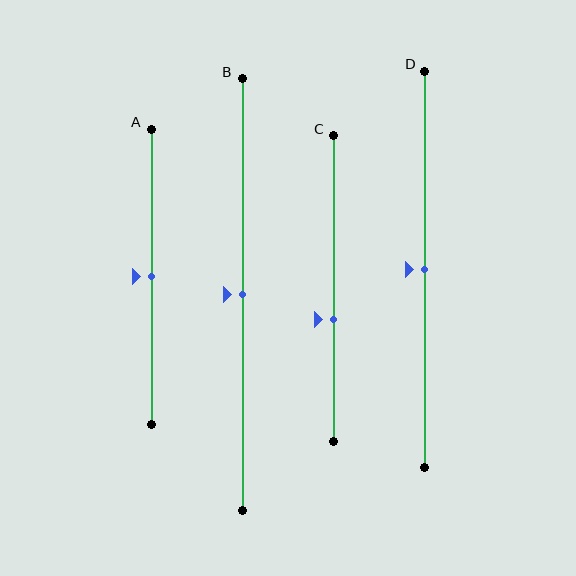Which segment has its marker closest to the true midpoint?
Segment A has its marker closest to the true midpoint.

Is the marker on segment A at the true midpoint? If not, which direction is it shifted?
Yes, the marker on segment A is at the true midpoint.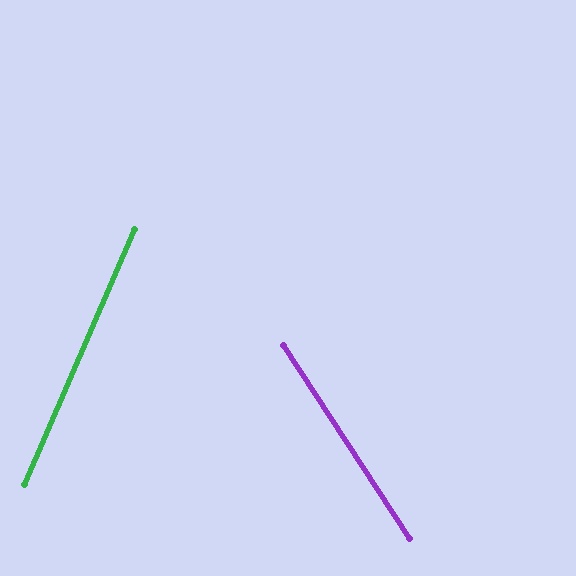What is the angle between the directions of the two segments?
Approximately 57 degrees.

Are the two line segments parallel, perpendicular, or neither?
Neither parallel nor perpendicular — they differ by about 57°.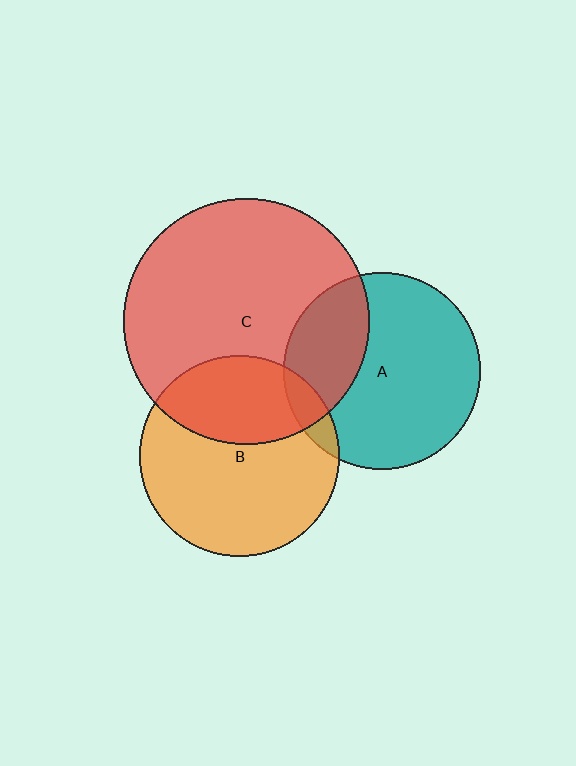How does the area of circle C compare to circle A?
Approximately 1.6 times.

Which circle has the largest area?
Circle C (red).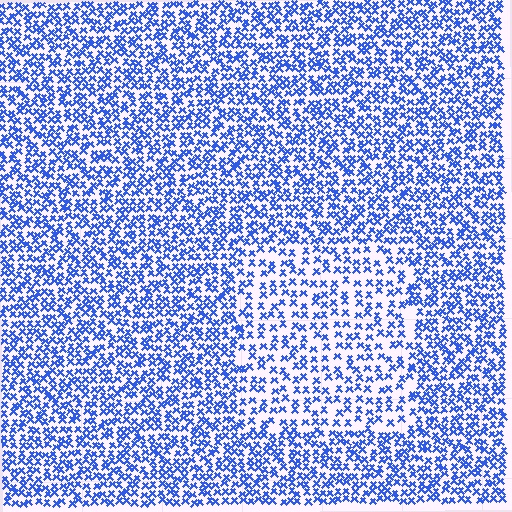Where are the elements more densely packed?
The elements are more densely packed outside the rectangle boundary.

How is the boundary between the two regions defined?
The boundary is defined by a change in element density (approximately 1.7x ratio). All elements are the same color, size, and shape.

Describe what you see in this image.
The image contains small blue elements arranged at two different densities. A rectangle-shaped region is visible where the elements are less densely packed than the surrounding area.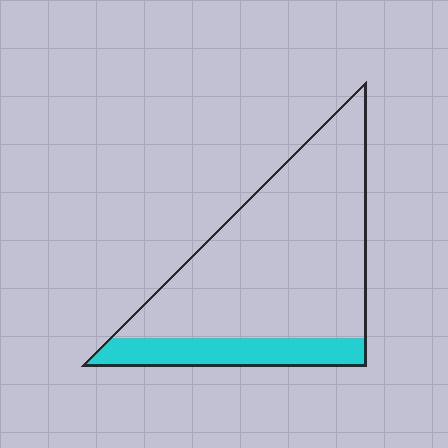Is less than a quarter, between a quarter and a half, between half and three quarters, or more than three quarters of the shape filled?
Less than a quarter.